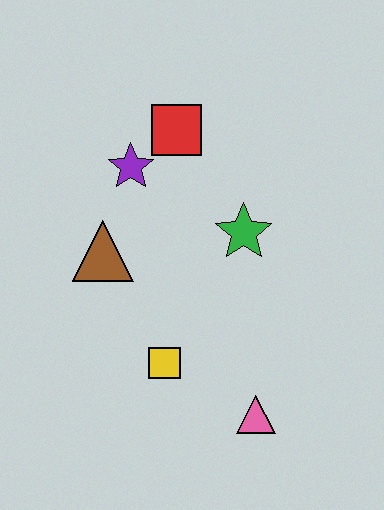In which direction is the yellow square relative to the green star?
The yellow square is below the green star.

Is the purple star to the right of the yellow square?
No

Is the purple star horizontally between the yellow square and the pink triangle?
No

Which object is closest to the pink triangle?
The yellow square is closest to the pink triangle.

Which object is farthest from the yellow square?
The red square is farthest from the yellow square.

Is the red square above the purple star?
Yes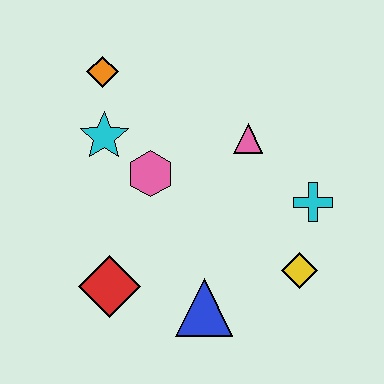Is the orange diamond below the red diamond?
No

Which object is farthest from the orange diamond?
The yellow diamond is farthest from the orange diamond.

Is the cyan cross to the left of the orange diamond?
No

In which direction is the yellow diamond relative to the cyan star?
The yellow diamond is to the right of the cyan star.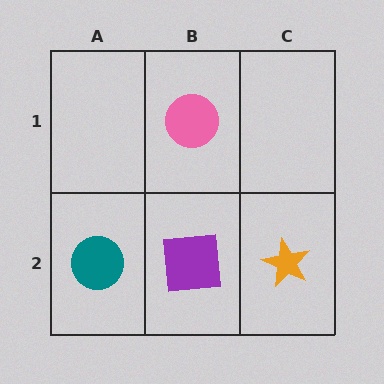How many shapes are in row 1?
1 shape.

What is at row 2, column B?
A purple square.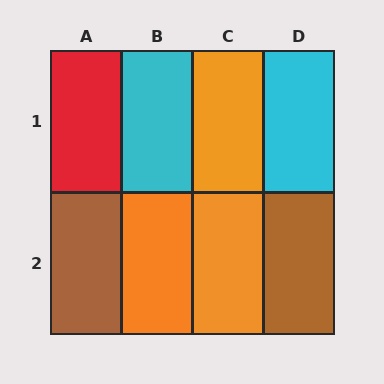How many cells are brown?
2 cells are brown.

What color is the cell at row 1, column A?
Red.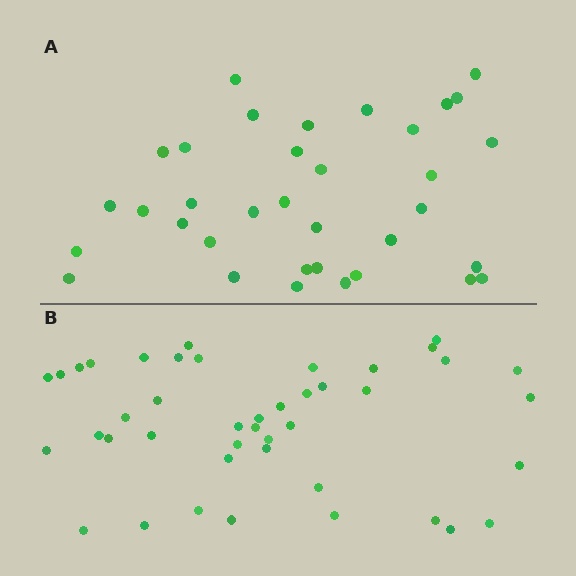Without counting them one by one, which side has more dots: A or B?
Region B (the bottom region) has more dots.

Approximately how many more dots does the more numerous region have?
Region B has roughly 8 or so more dots than region A.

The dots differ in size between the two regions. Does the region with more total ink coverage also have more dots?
No. Region A has more total ink coverage because its dots are larger, but region B actually contains more individual dots. Total area can be misleading — the number of items is what matters here.